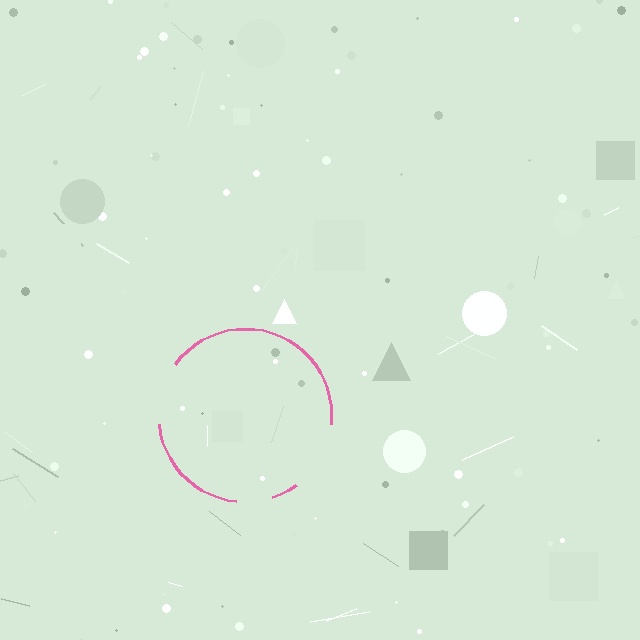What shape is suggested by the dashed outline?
The dashed outline suggests a circle.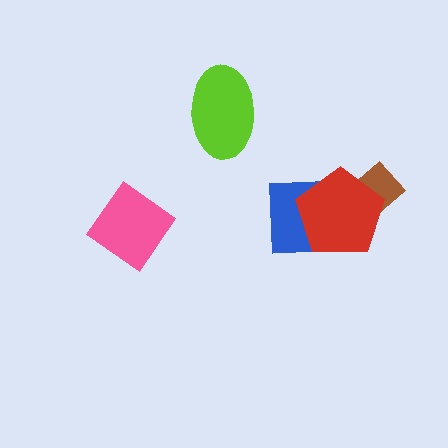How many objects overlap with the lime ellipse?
0 objects overlap with the lime ellipse.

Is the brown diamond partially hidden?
Yes, it is partially covered by another shape.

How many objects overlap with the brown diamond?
1 object overlaps with the brown diamond.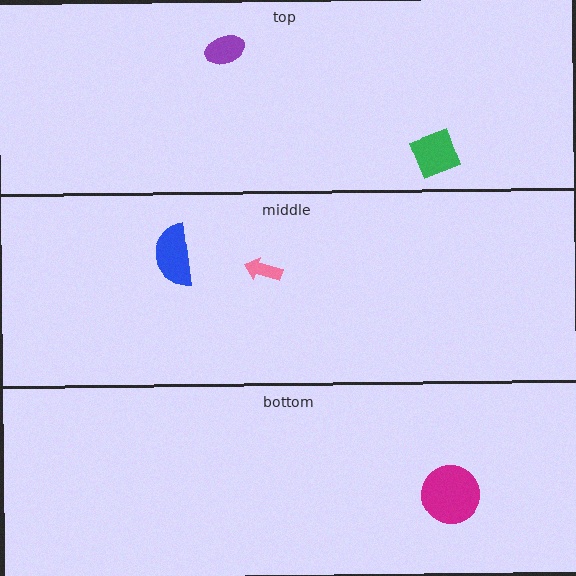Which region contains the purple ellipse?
The top region.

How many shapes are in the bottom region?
1.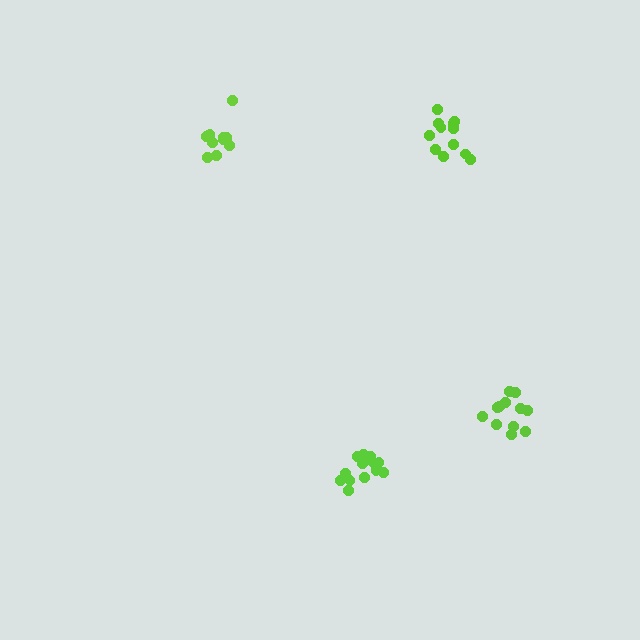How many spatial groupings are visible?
There are 4 spatial groupings.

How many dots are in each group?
Group 1: 12 dots, Group 2: 12 dots, Group 3: 13 dots, Group 4: 11 dots (48 total).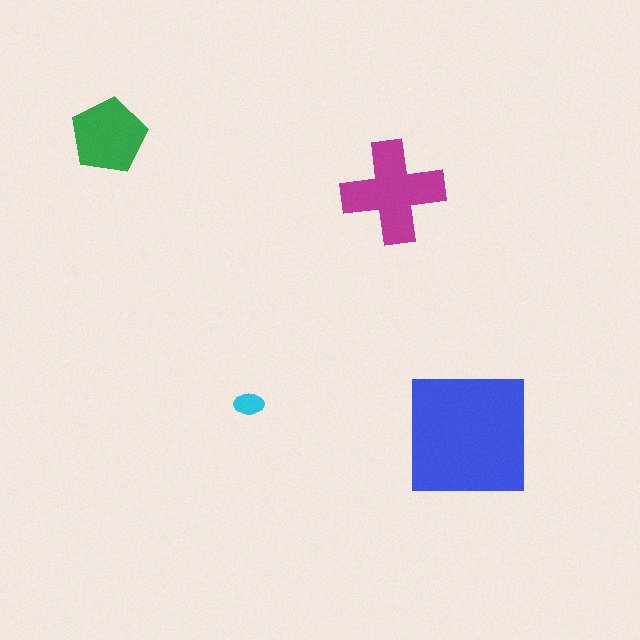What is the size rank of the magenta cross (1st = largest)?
2nd.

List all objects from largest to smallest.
The blue square, the magenta cross, the green pentagon, the cyan ellipse.